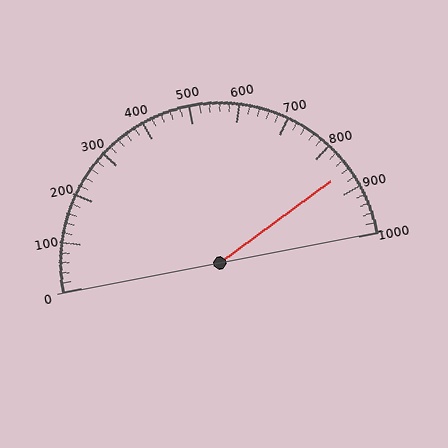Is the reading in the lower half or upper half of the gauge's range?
The reading is in the upper half of the range (0 to 1000).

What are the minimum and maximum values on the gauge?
The gauge ranges from 0 to 1000.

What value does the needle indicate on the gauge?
The needle indicates approximately 860.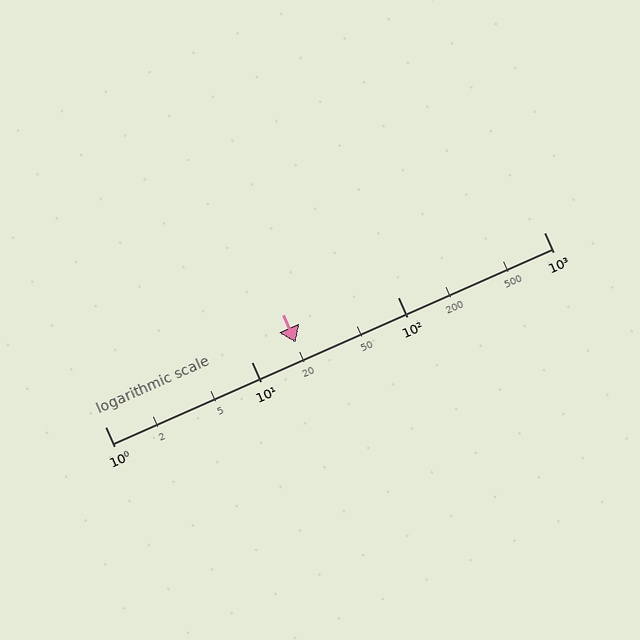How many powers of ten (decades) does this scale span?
The scale spans 3 decades, from 1 to 1000.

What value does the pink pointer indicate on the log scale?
The pointer indicates approximately 20.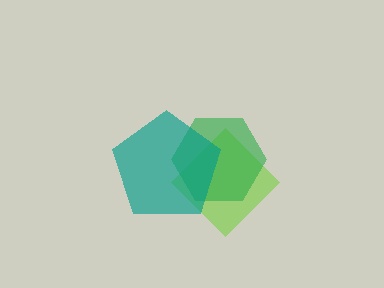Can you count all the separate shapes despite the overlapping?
Yes, there are 3 separate shapes.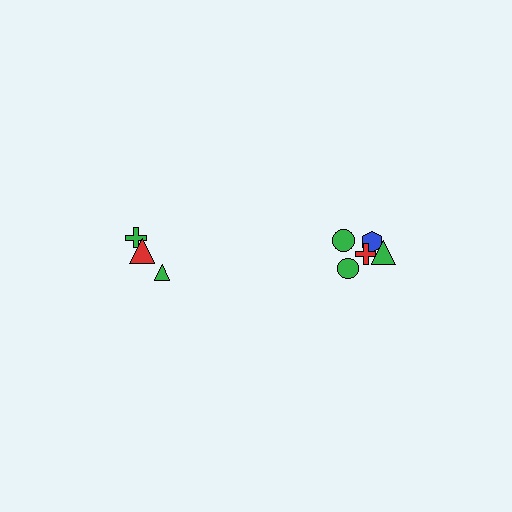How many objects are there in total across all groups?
There are 8 objects.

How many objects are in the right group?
There are 5 objects.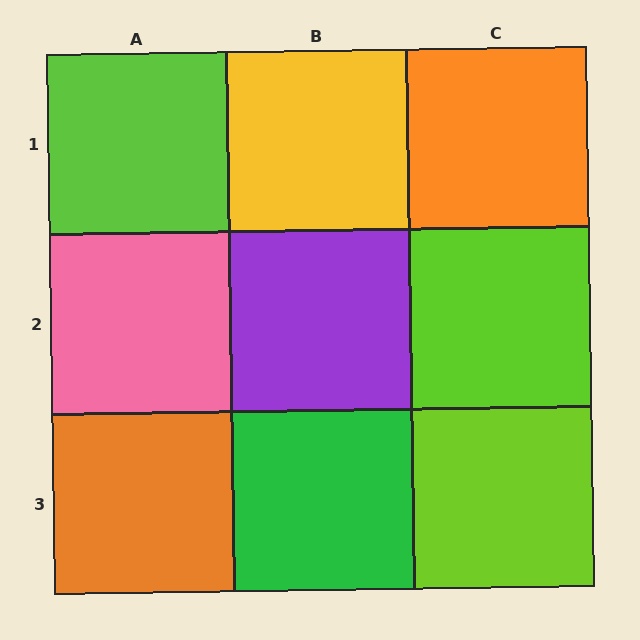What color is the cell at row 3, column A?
Orange.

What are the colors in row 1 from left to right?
Lime, yellow, orange.